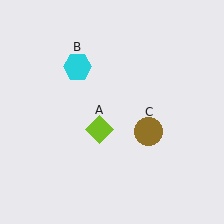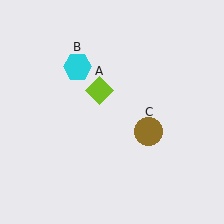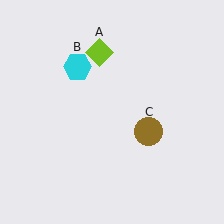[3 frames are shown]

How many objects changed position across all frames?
1 object changed position: lime diamond (object A).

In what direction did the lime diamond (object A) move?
The lime diamond (object A) moved up.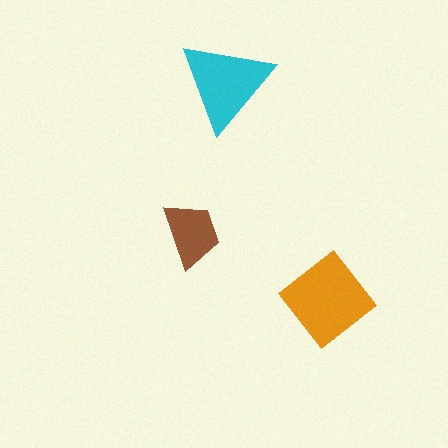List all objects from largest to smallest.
The orange diamond, the cyan triangle, the brown trapezoid.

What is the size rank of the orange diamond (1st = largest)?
1st.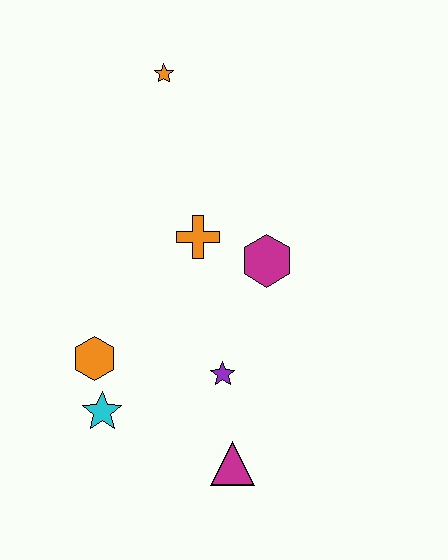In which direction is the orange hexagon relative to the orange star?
The orange hexagon is below the orange star.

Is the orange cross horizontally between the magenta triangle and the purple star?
No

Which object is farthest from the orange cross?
The magenta triangle is farthest from the orange cross.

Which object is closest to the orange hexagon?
The cyan star is closest to the orange hexagon.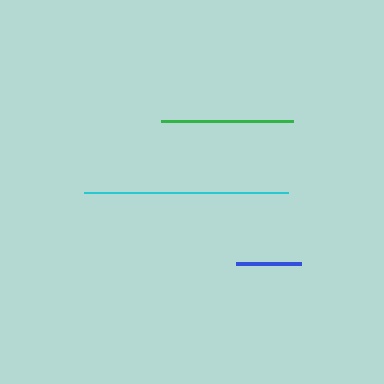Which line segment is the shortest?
The blue line is the shortest at approximately 65 pixels.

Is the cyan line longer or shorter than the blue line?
The cyan line is longer than the blue line.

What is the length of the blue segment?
The blue segment is approximately 65 pixels long.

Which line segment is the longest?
The cyan line is the longest at approximately 203 pixels.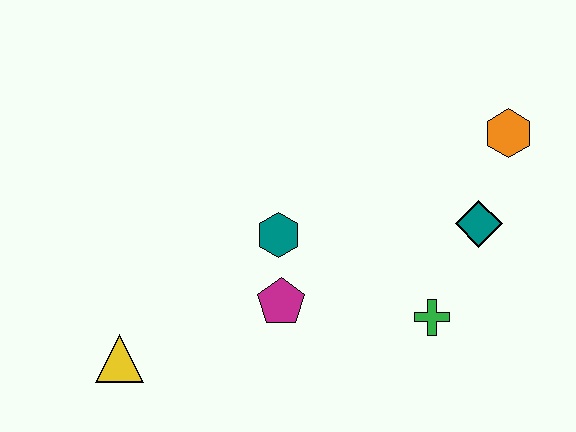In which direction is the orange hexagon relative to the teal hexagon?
The orange hexagon is to the right of the teal hexagon.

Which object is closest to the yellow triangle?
The magenta pentagon is closest to the yellow triangle.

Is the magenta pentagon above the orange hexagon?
No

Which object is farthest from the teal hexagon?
The orange hexagon is farthest from the teal hexagon.